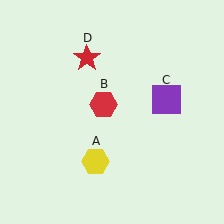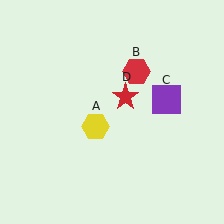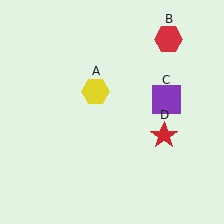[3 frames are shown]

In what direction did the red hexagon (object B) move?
The red hexagon (object B) moved up and to the right.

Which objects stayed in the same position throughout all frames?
Purple square (object C) remained stationary.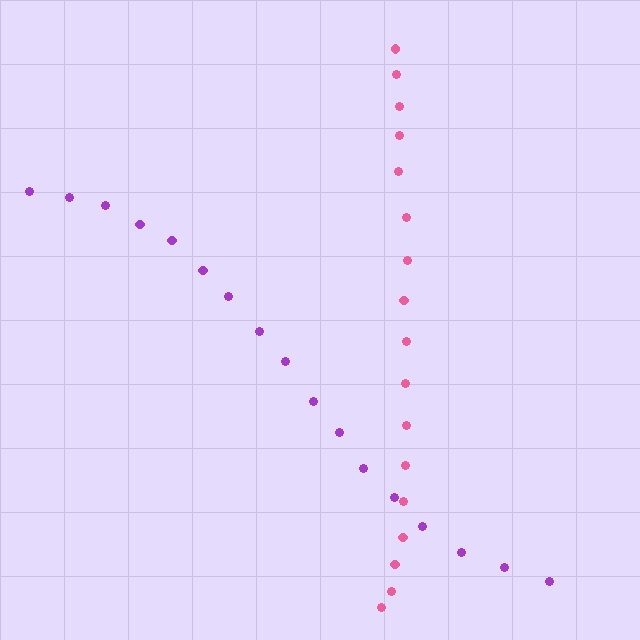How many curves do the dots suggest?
There are 2 distinct paths.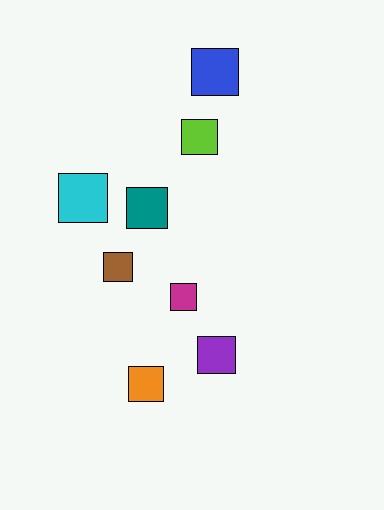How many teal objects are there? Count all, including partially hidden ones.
There is 1 teal object.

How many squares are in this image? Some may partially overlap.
There are 8 squares.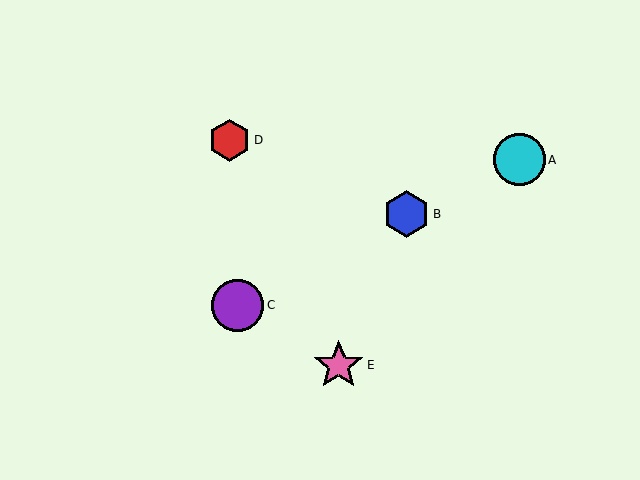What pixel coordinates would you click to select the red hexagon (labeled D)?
Click at (230, 140) to select the red hexagon D.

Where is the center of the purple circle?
The center of the purple circle is at (238, 305).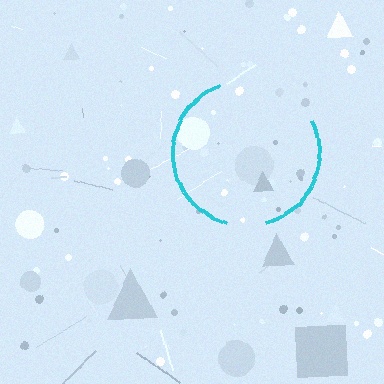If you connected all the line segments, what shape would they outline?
They would outline a circle.